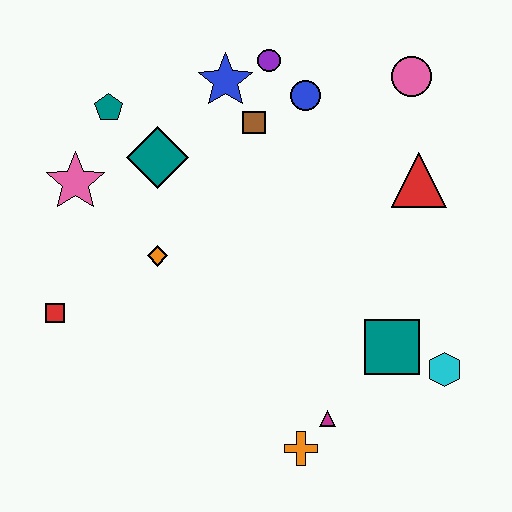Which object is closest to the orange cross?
The magenta triangle is closest to the orange cross.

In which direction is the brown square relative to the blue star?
The brown square is below the blue star.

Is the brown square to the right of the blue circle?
No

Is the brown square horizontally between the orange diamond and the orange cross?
Yes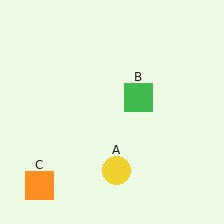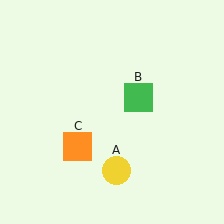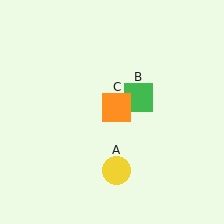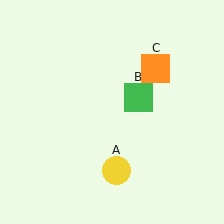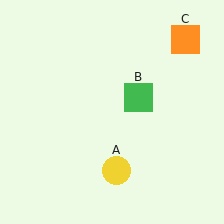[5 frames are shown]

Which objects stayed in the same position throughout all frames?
Yellow circle (object A) and green square (object B) remained stationary.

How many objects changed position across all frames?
1 object changed position: orange square (object C).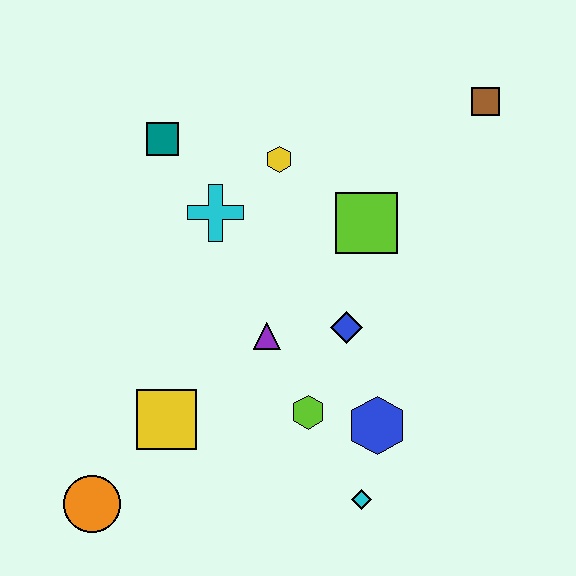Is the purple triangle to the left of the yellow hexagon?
Yes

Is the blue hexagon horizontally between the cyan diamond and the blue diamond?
No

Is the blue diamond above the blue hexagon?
Yes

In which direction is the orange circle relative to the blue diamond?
The orange circle is to the left of the blue diamond.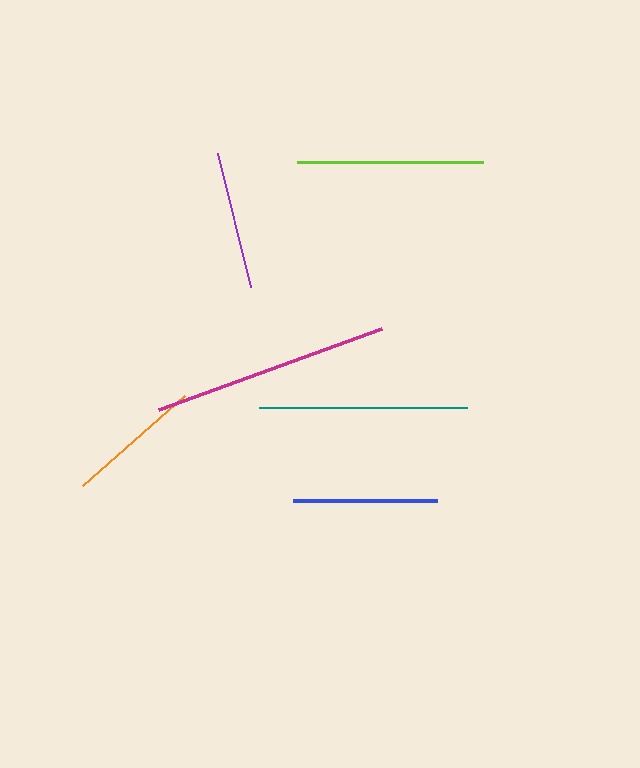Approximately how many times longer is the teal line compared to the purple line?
The teal line is approximately 1.5 times the length of the purple line.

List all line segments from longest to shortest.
From longest to shortest: magenta, teal, lime, blue, purple, orange.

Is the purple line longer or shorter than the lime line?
The lime line is longer than the purple line.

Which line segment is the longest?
The magenta line is the longest at approximately 236 pixels.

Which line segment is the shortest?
The orange line is the shortest at approximately 135 pixels.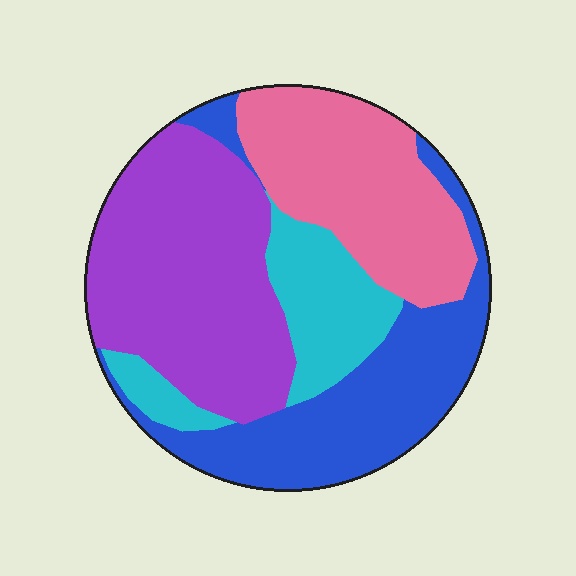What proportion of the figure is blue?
Blue covers about 25% of the figure.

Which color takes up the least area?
Cyan, at roughly 15%.